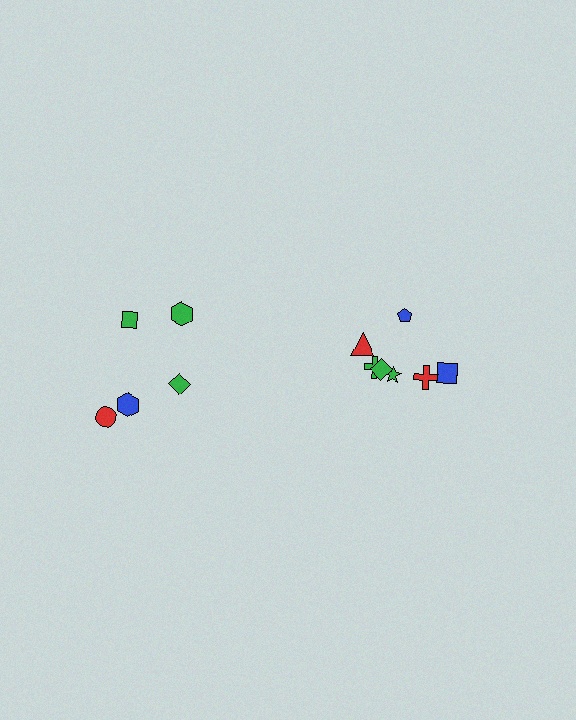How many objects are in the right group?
There are 7 objects.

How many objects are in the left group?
There are 5 objects.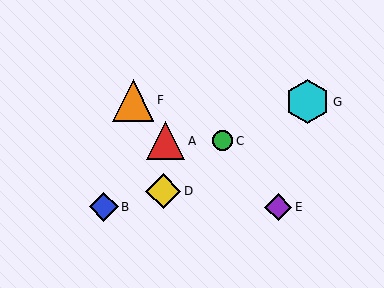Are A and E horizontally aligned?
No, A is at y≈141 and E is at y≈207.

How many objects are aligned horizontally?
2 objects (A, C) are aligned horizontally.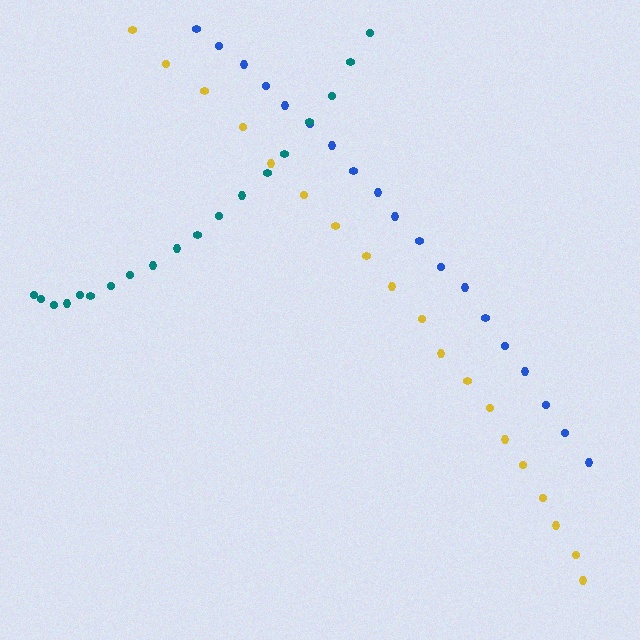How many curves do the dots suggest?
There are 3 distinct paths.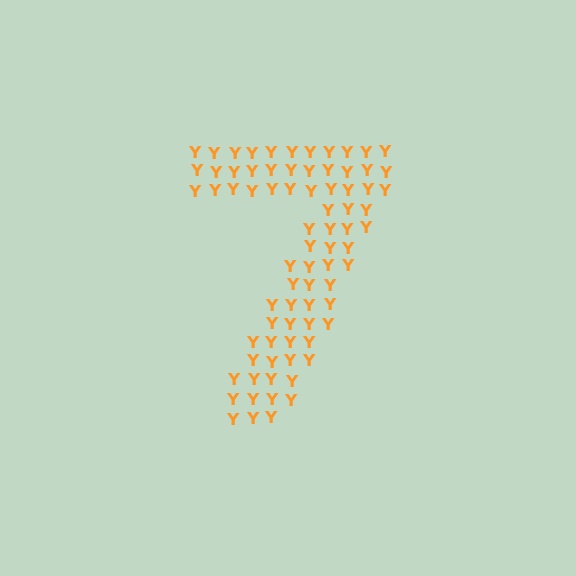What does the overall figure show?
The overall figure shows the digit 7.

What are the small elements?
The small elements are letter Y's.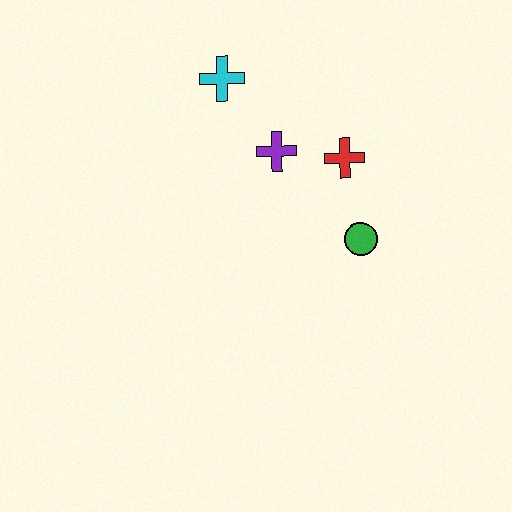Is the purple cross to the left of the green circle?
Yes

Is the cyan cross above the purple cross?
Yes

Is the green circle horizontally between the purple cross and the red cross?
No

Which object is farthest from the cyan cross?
The green circle is farthest from the cyan cross.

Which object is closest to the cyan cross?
The purple cross is closest to the cyan cross.